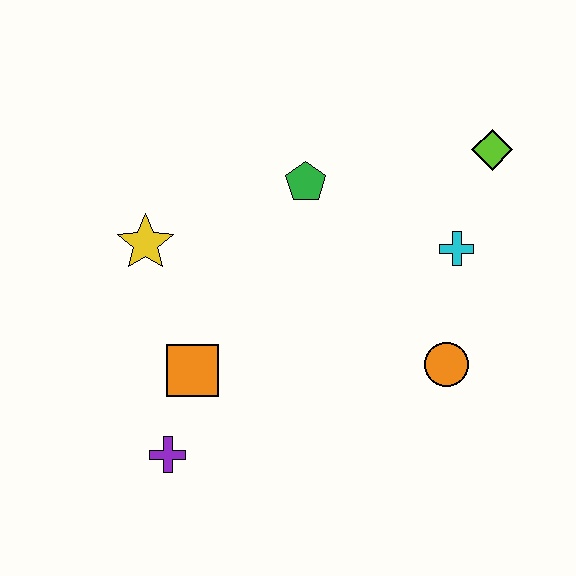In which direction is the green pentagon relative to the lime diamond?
The green pentagon is to the left of the lime diamond.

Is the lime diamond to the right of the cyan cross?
Yes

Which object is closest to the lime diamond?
The cyan cross is closest to the lime diamond.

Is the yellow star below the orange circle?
No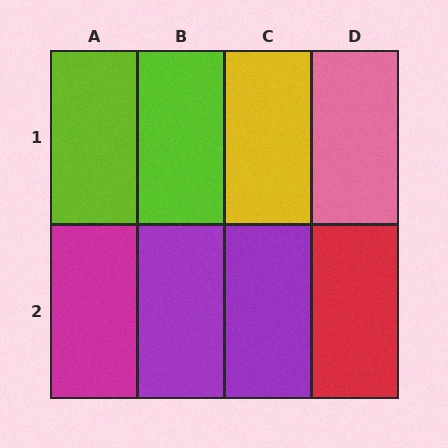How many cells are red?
1 cell is red.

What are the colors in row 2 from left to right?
Magenta, purple, purple, red.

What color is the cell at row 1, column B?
Lime.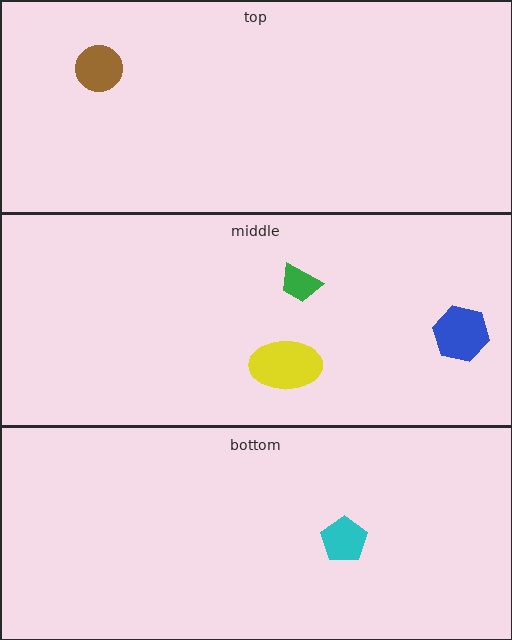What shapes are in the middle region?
The yellow ellipse, the green trapezoid, the blue hexagon.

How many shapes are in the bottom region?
1.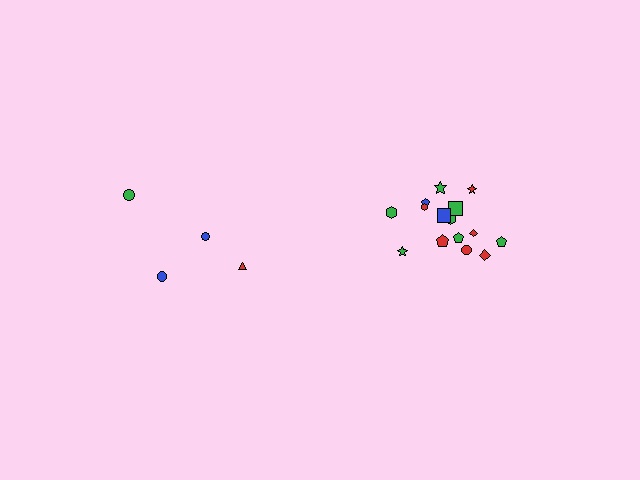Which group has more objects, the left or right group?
The right group.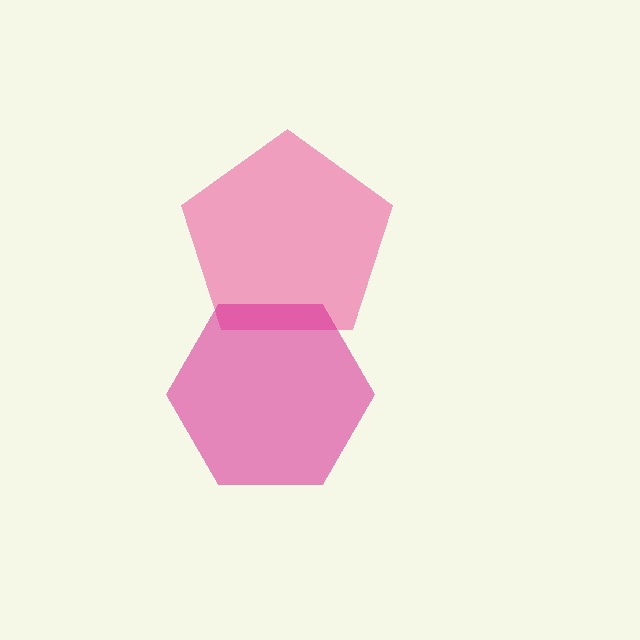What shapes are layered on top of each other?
The layered shapes are: a pink pentagon, a magenta hexagon.